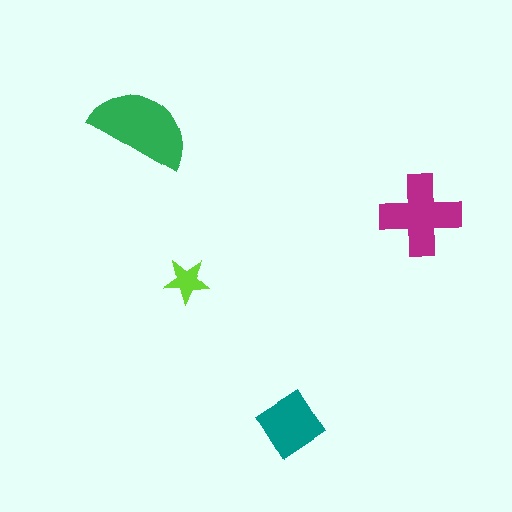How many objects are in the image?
There are 4 objects in the image.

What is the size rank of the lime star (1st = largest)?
4th.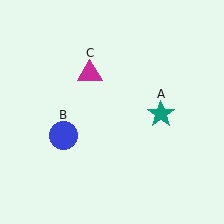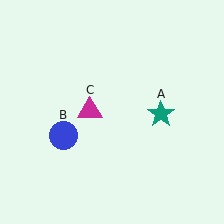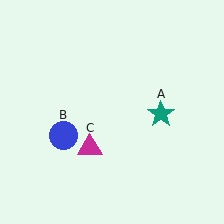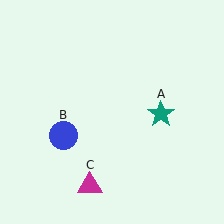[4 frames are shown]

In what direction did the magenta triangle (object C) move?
The magenta triangle (object C) moved down.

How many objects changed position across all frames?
1 object changed position: magenta triangle (object C).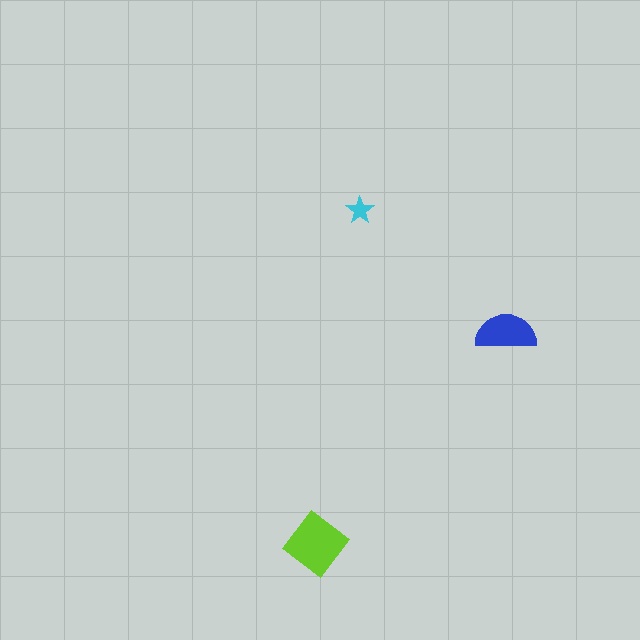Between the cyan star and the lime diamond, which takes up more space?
The lime diamond.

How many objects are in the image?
There are 3 objects in the image.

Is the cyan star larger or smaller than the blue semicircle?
Smaller.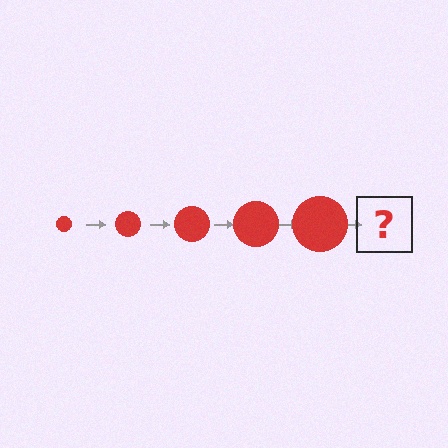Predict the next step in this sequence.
The next step is a red circle, larger than the previous one.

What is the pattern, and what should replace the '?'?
The pattern is that the circle gets progressively larger each step. The '?' should be a red circle, larger than the previous one.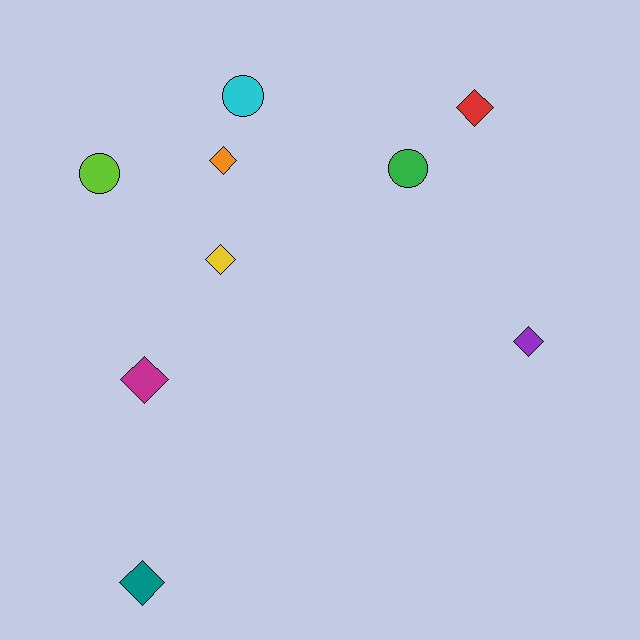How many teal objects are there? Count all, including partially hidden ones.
There is 1 teal object.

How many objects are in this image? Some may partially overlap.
There are 9 objects.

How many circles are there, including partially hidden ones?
There are 3 circles.